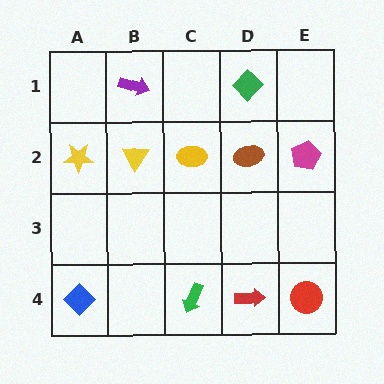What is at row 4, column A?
A blue diamond.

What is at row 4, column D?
A red arrow.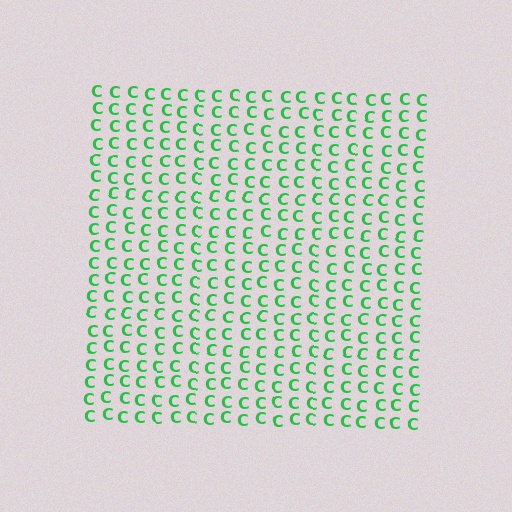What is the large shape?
The large shape is a square.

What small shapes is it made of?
It is made of small letter C's.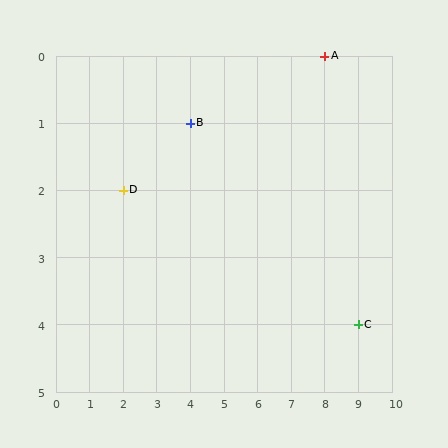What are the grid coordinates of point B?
Point B is at grid coordinates (4, 1).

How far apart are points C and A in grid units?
Points C and A are 1 column and 4 rows apart (about 4.1 grid units diagonally).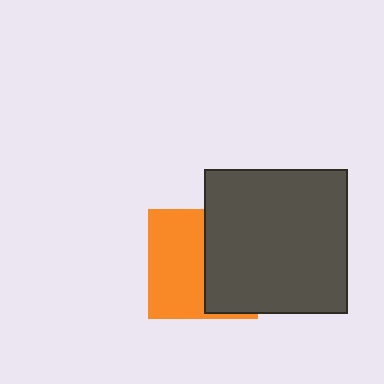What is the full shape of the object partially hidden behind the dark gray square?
The partially hidden object is an orange square.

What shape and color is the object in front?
The object in front is a dark gray square.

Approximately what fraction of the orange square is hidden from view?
Roughly 46% of the orange square is hidden behind the dark gray square.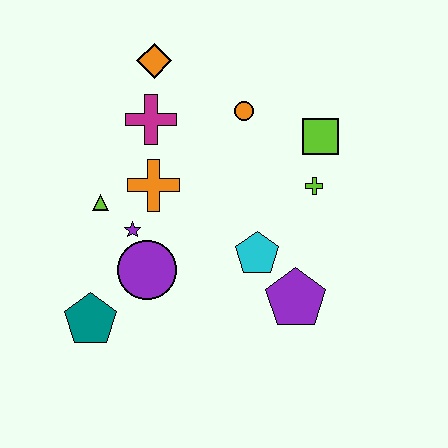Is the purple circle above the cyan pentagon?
No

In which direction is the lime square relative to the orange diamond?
The lime square is to the right of the orange diamond.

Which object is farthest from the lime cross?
The teal pentagon is farthest from the lime cross.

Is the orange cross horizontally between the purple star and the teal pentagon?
No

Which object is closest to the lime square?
The lime cross is closest to the lime square.